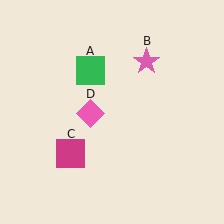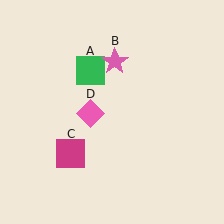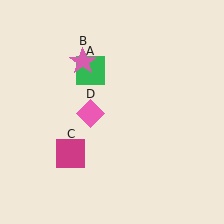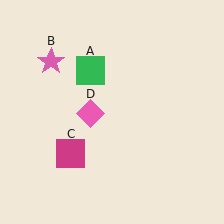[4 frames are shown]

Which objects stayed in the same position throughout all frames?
Green square (object A) and magenta square (object C) and pink diamond (object D) remained stationary.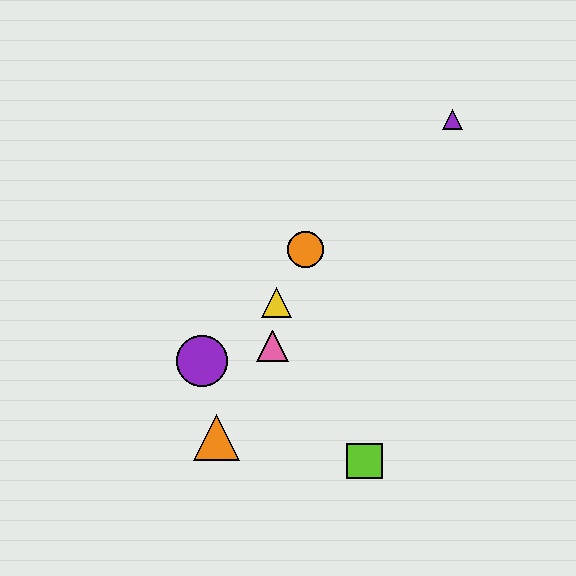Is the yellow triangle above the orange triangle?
Yes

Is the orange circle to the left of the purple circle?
No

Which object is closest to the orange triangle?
The purple circle is closest to the orange triangle.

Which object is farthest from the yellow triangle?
The purple triangle is farthest from the yellow triangle.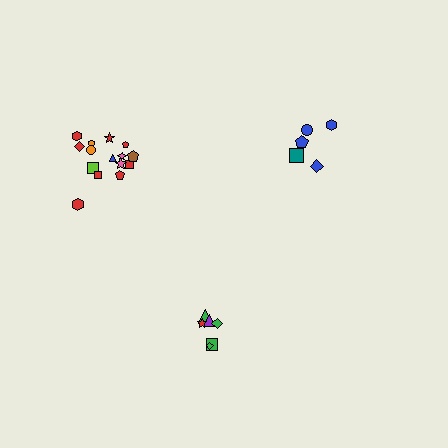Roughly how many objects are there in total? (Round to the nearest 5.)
Roughly 25 objects in total.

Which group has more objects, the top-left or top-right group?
The top-left group.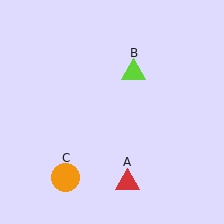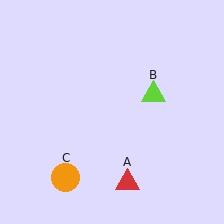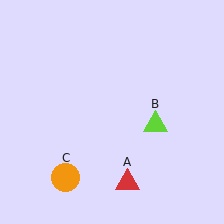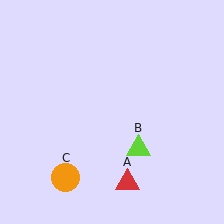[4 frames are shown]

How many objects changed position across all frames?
1 object changed position: lime triangle (object B).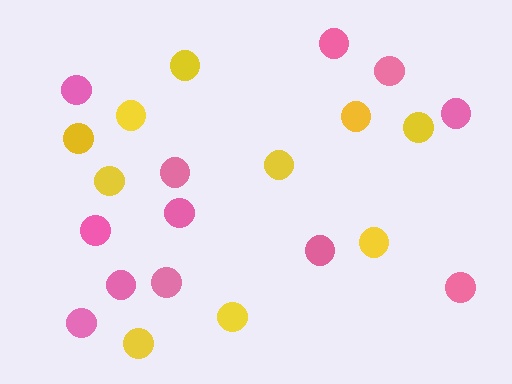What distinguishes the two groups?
There are 2 groups: one group of yellow circles (10) and one group of pink circles (12).